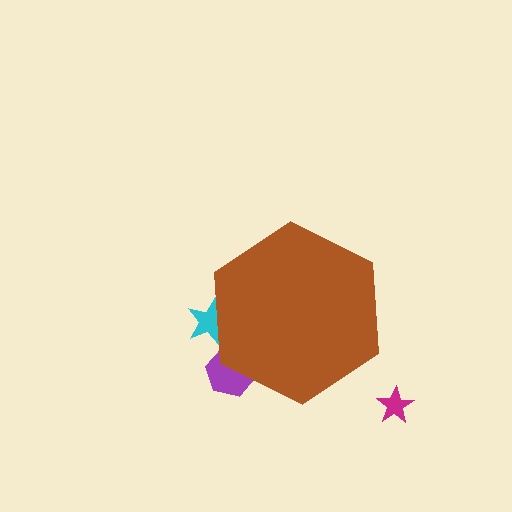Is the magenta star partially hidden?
No, the magenta star is fully visible.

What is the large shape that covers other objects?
A brown hexagon.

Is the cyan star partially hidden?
Yes, the cyan star is partially hidden behind the brown hexagon.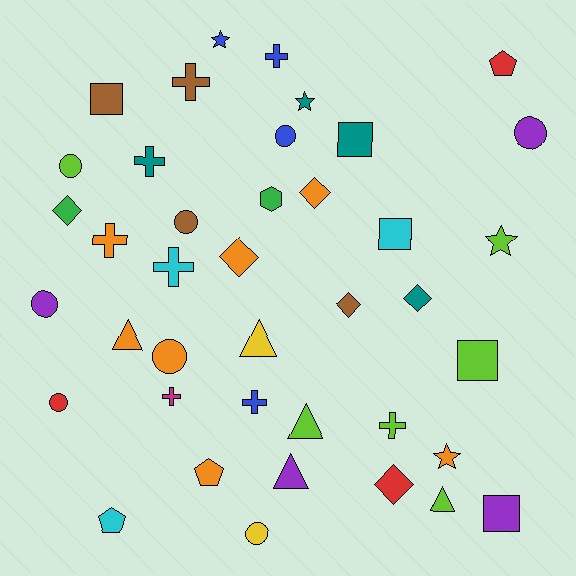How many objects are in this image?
There are 40 objects.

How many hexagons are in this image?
There is 1 hexagon.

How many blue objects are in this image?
There are 4 blue objects.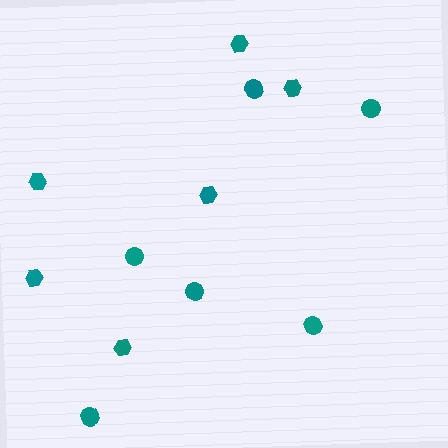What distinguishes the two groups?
There are 2 groups: one group of hexagons (6) and one group of circles (6).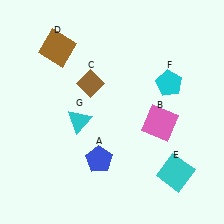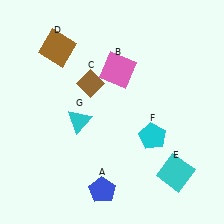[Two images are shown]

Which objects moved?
The objects that moved are: the blue pentagon (A), the pink square (B), the cyan pentagon (F).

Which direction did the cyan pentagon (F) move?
The cyan pentagon (F) moved down.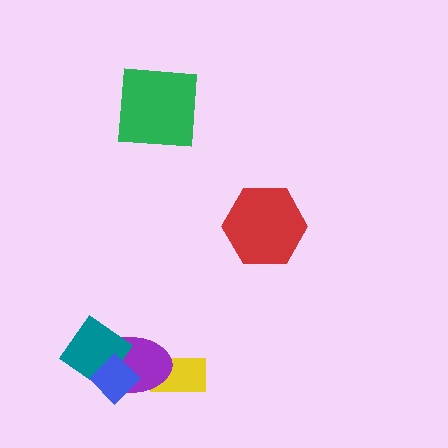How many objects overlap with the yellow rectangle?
1 object overlaps with the yellow rectangle.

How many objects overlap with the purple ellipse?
3 objects overlap with the purple ellipse.